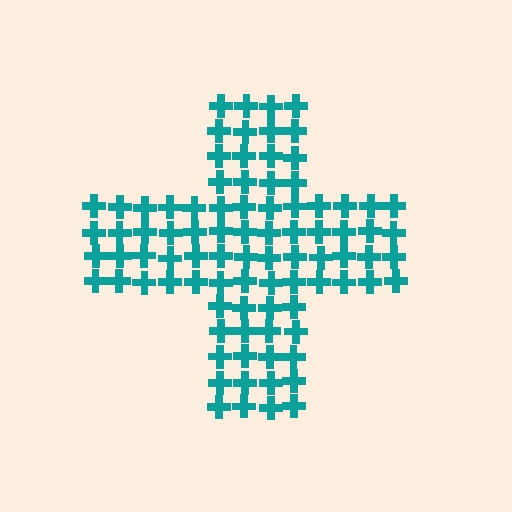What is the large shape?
The large shape is a cross.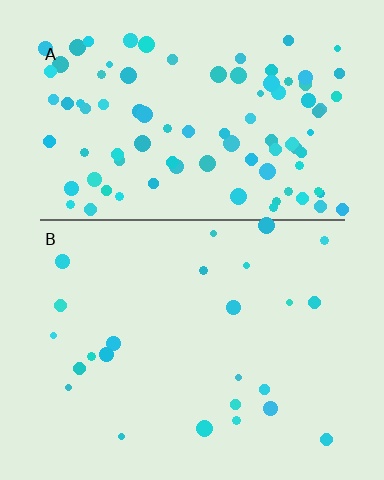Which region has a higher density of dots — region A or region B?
A (the top).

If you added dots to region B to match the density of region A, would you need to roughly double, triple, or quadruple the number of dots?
Approximately quadruple.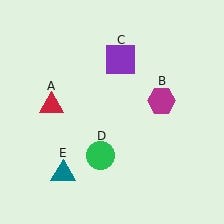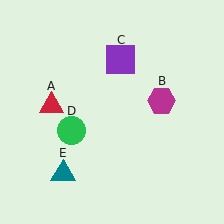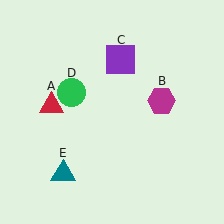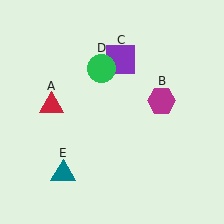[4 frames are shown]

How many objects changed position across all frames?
1 object changed position: green circle (object D).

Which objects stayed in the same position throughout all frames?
Red triangle (object A) and magenta hexagon (object B) and purple square (object C) and teal triangle (object E) remained stationary.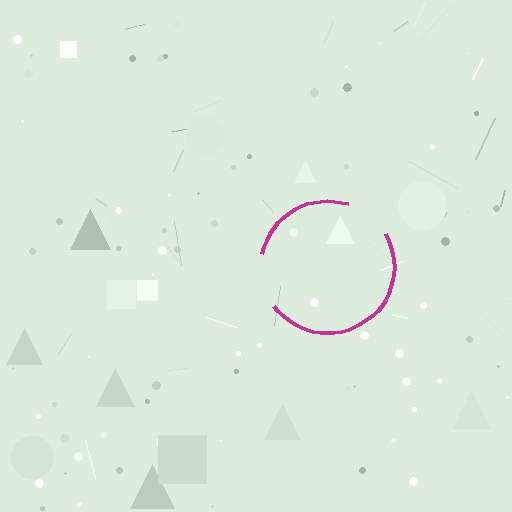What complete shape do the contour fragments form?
The contour fragments form a circle.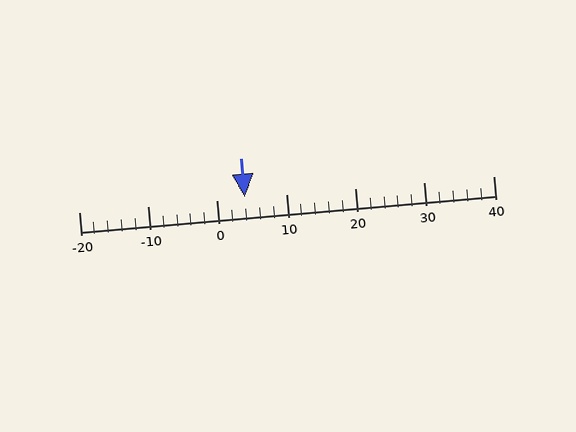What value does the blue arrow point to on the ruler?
The blue arrow points to approximately 4.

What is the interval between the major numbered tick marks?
The major tick marks are spaced 10 units apart.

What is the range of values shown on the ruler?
The ruler shows values from -20 to 40.